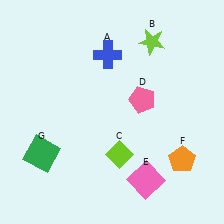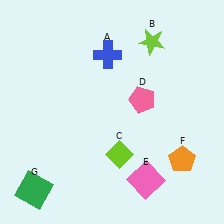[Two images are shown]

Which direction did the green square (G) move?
The green square (G) moved down.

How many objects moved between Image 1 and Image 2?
1 object moved between the two images.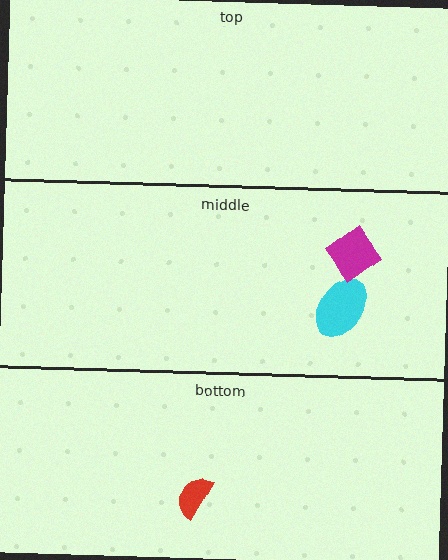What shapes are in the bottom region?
The red semicircle.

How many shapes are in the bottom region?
1.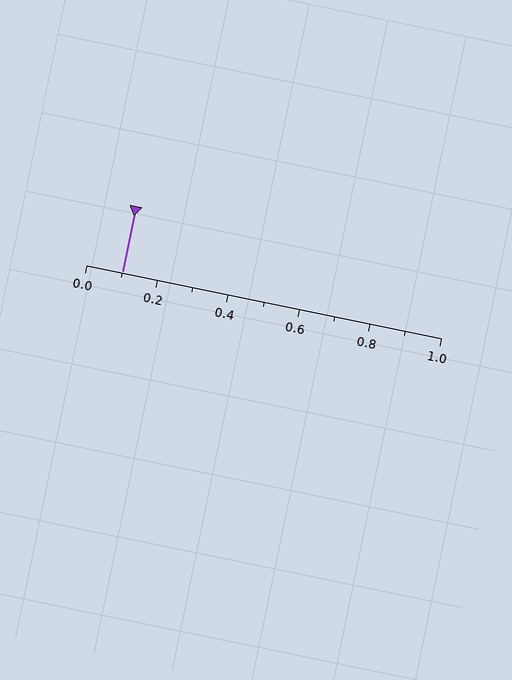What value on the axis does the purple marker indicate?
The marker indicates approximately 0.1.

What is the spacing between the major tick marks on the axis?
The major ticks are spaced 0.2 apart.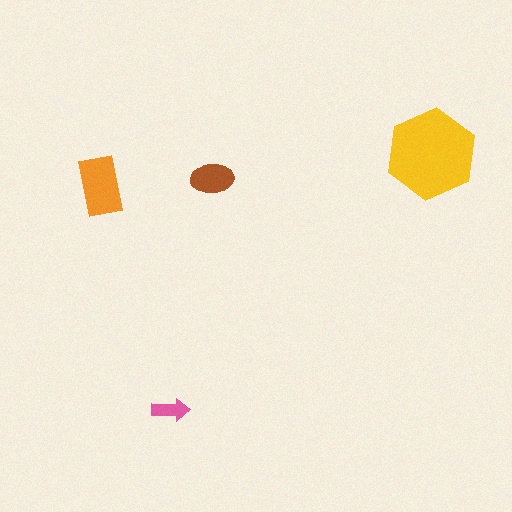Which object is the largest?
The yellow hexagon.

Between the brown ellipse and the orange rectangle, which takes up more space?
The orange rectangle.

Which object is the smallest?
The pink arrow.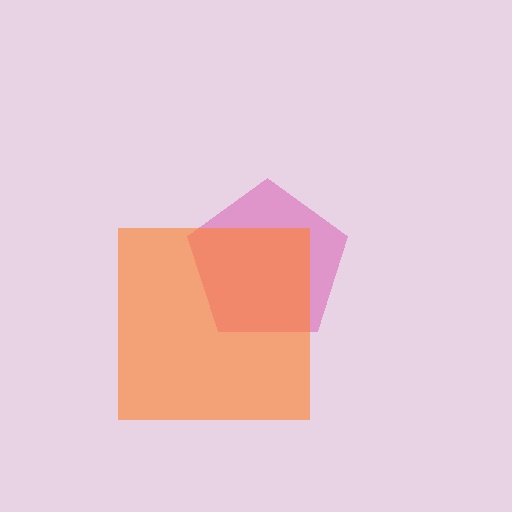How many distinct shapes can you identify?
There are 2 distinct shapes: a pink pentagon, an orange square.